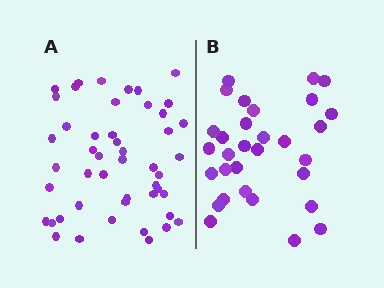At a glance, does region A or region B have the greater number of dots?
Region A (the left region) has more dots.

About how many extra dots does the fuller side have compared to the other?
Region A has approximately 15 more dots than region B.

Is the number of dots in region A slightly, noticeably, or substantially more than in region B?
Region A has substantially more. The ratio is roughly 1.5 to 1.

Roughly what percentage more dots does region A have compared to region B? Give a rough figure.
About 55% more.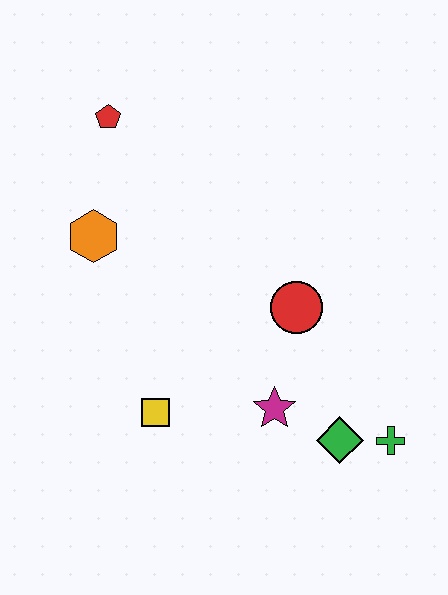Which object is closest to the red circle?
The magenta star is closest to the red circle.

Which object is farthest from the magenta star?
The red pentagon is farthest from the magenta star.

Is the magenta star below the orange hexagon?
Yes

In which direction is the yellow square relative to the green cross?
The yellow square is to the left of the green cross.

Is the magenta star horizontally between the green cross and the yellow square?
Yes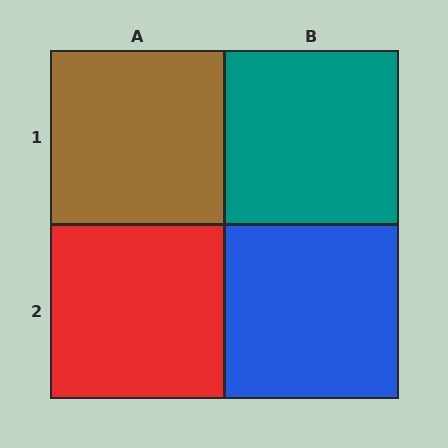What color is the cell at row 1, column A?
Brown.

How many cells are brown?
1 cell is brown.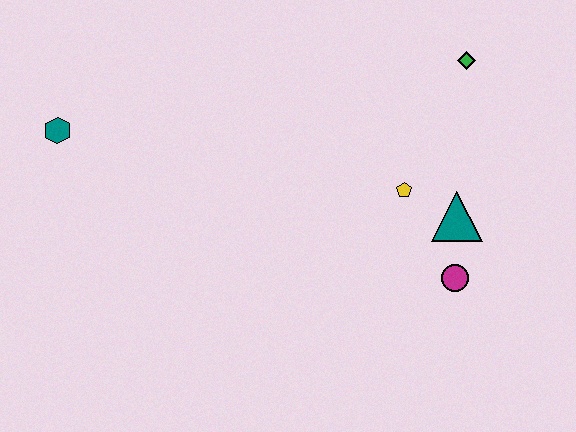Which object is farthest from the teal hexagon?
The magenta circle is farthest from the teal hexagon.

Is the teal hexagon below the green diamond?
Yes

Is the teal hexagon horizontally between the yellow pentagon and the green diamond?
No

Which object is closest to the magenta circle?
The teal triangle is closest to the magenta circle.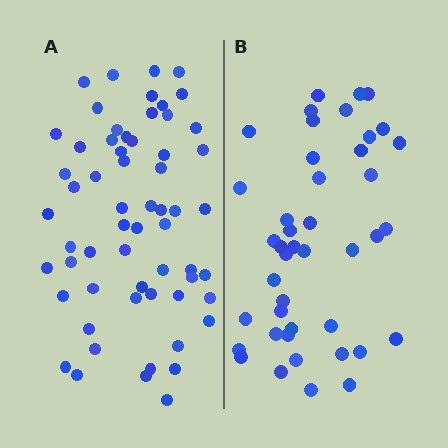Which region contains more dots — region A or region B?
Region A (the left region) has more dots.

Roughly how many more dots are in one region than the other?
Region A has approximately 15 more dots than region B.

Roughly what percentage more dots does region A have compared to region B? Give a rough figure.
About 40% more.